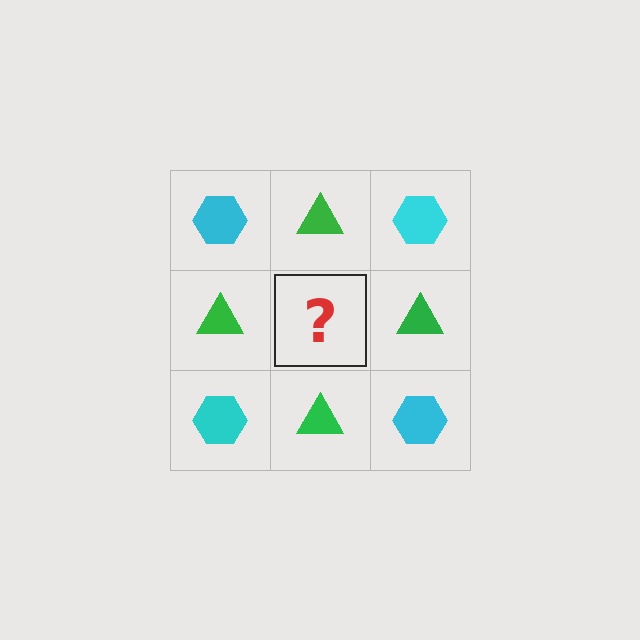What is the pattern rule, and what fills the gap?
The rule is that it alternates cyan hexagon and green triangle in a checkerboard pattern. The gap should be filled with a cyan hexagon.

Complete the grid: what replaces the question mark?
The question mark should be replaced with a cyan hexagon.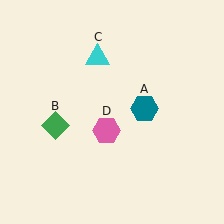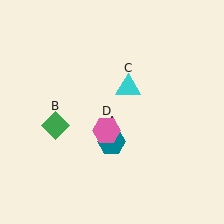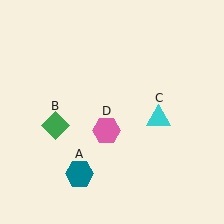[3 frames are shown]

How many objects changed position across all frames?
2 objects changed position: teal hexagon (object A), cyan triangle (object C).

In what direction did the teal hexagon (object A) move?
The teal hexagon (object A) moved down and to the left.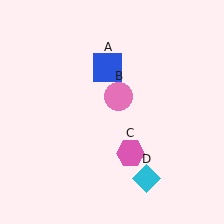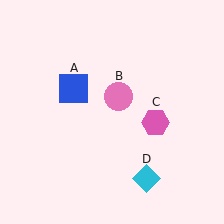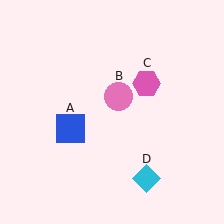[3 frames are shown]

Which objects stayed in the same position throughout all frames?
Pink circle (object B) and cyan diamond (object D) remained stationary.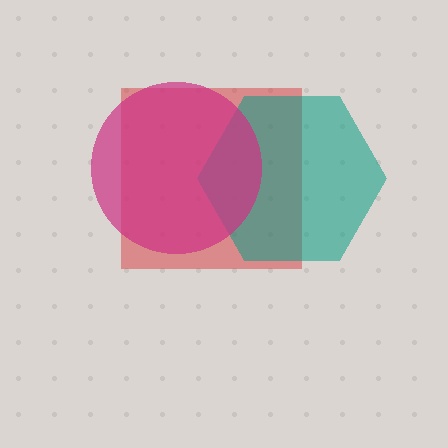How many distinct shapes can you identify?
There are 3 distinct shapes: a red square, a teal hexagon, a magenta circle.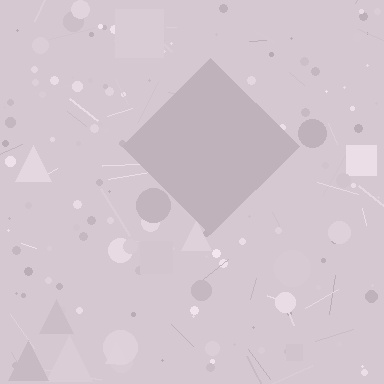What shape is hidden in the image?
A diamond is hidden in the image.